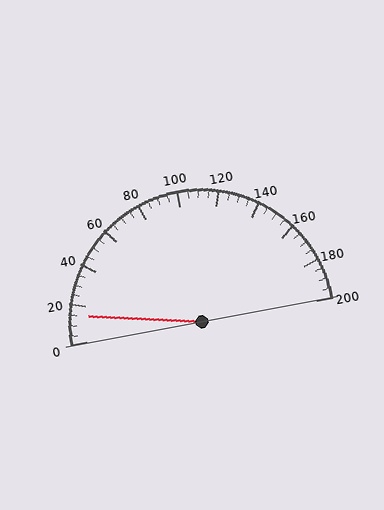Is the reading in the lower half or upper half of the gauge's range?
The reading is in the lower half of the range (0 to 200).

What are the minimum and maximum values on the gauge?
The gauge ranges from 0 to 200.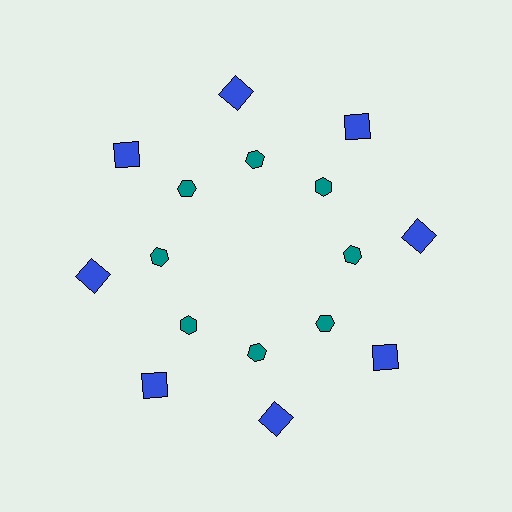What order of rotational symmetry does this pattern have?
This pattern has 8-fold rotational symmetry.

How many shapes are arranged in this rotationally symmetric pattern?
There are 16 shapes, arranged in 8 groups of 2.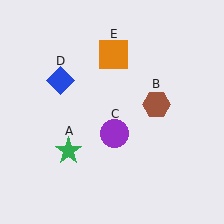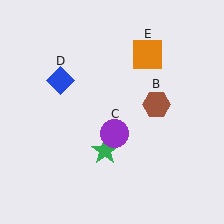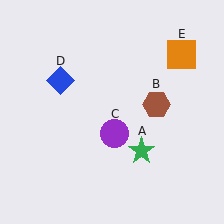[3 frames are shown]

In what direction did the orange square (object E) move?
The orange square (object E) moved right.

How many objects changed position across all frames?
2 objects changed position: green star (object A), orange square (object E).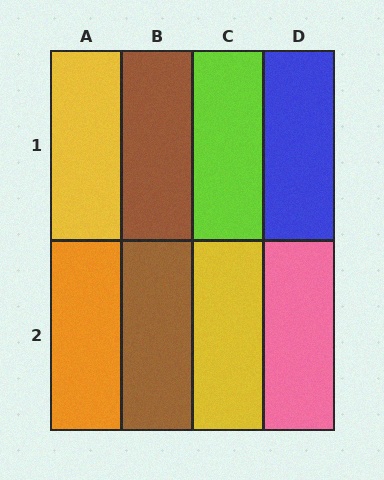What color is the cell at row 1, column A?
Yellow.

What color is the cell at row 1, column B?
Brown.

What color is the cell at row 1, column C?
Lime.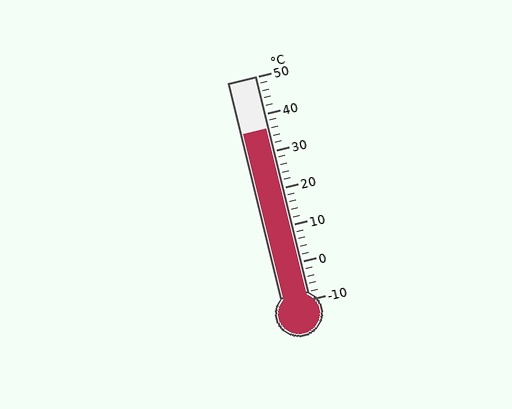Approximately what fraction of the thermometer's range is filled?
The thermometer is filled to approximately 75% of its range.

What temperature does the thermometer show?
The thermometer shows approximately 36°C.